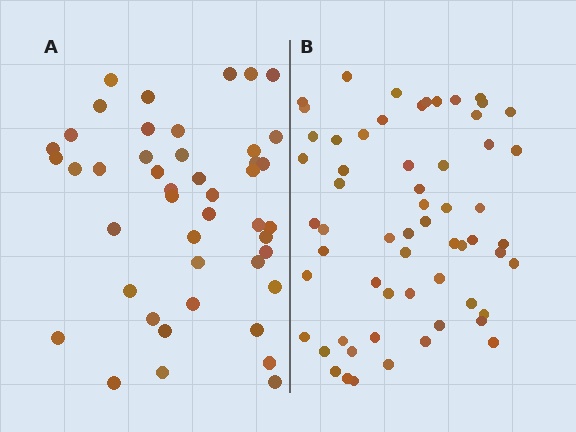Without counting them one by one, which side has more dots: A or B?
Region B (the right region) has more dots.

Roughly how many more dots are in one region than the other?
Region B has approximately 15 more dots than region A.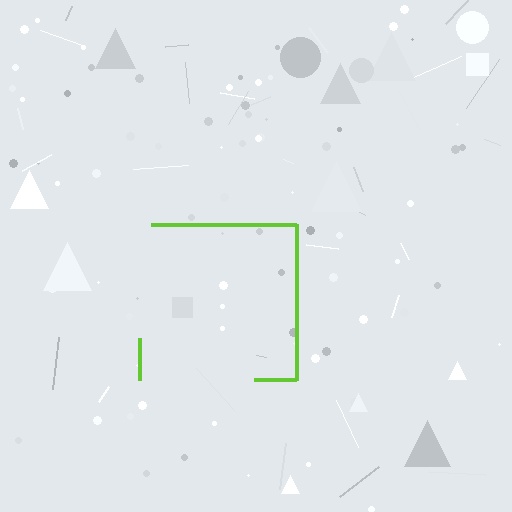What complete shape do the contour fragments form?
The contour fragments form a square.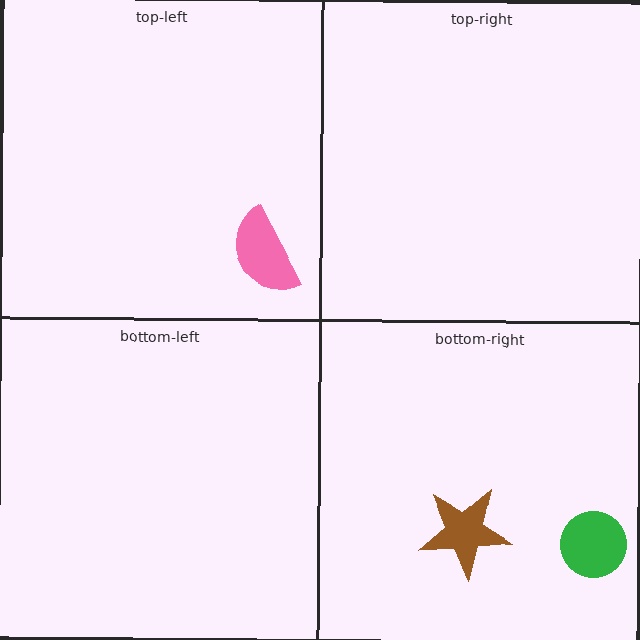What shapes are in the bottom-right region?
The green circle, the brown star.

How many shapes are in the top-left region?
1.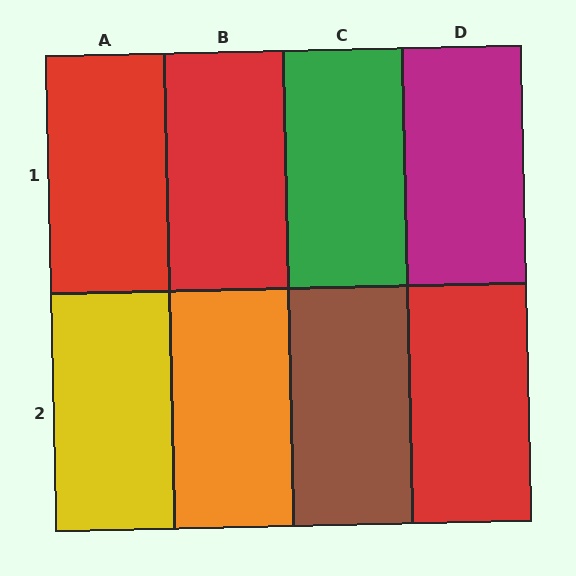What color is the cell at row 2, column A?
Yellow.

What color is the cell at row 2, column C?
Brown.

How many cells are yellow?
1 cell is yellow.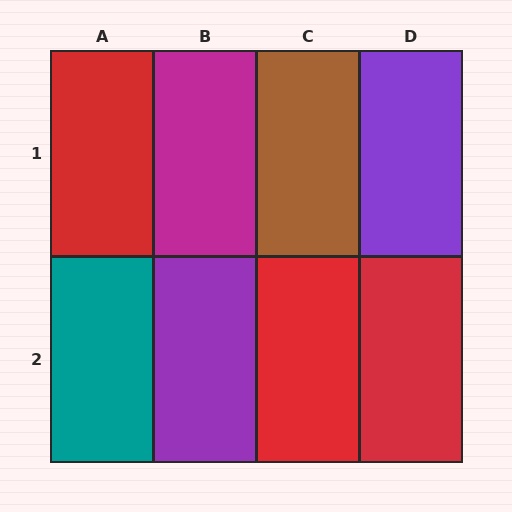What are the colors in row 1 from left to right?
Red, magenta, brown, purple.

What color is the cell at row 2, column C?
Red.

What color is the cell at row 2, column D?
Red.